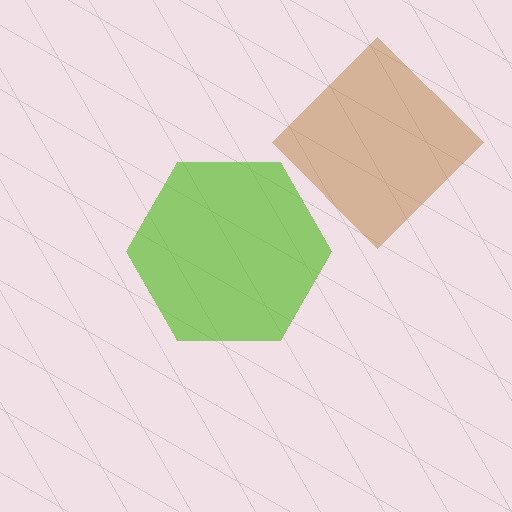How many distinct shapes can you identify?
There are 2 distinct shapes: a brown diamond, a lime hexagon.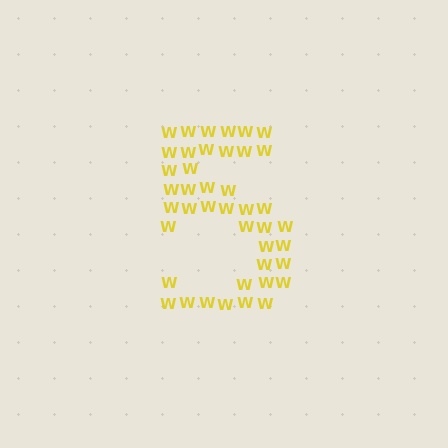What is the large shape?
The large shape is the digit 5.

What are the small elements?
The small elements are letter W's.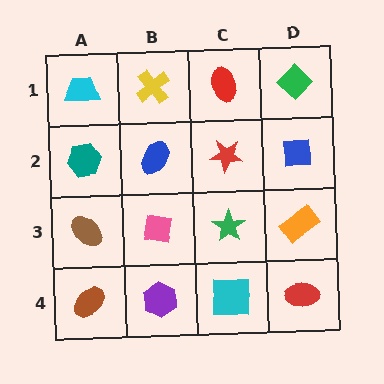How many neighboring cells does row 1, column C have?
3.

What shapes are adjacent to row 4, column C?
A green star (row 3, column C), a purple hexagon (row 4, column B), a red ellipse (row 4, column D).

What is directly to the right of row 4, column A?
A purple hexagon.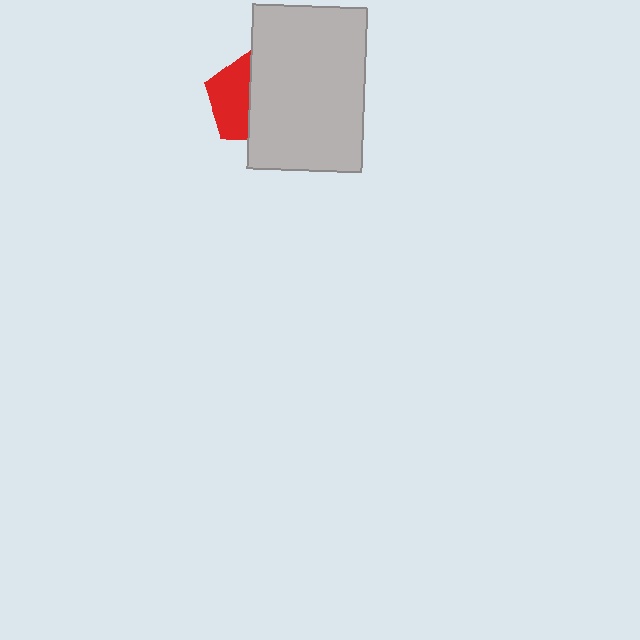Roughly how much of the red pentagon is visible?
About half of it is visible (roughly 46%).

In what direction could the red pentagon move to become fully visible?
The red pentagon could move left. That would shift it out from behind the light gray rectangle entirely.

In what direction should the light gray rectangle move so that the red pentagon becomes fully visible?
The light gray rectangle should move right. That is the shortest direction to clear the overlap and leave the red pentagon fully visible.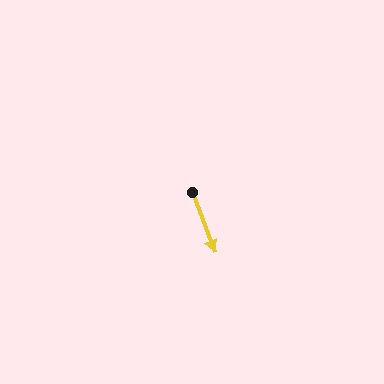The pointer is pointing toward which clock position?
Roughly 5 o'clock.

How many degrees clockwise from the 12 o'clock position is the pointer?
Approximately 159 degrees.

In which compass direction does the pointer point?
South.